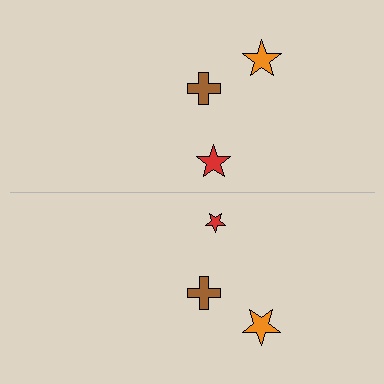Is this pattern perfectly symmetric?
No, the pattern is not perfectly symmetric. The red star on the bottom side has a different size than its mirror counterpart.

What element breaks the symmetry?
The red star on the bottom side has a different size than its mirror counterpart.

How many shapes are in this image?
There are 6 shapes in this image.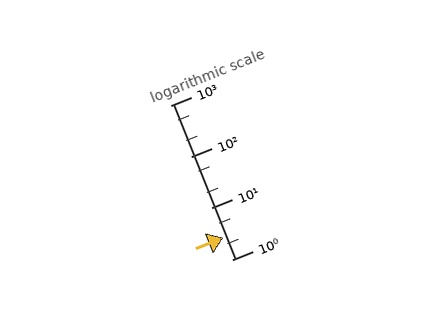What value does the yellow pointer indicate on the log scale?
The pointer indicates approximately 2.7.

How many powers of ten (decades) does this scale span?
The scale spans 3 decades, from 1 to 1000.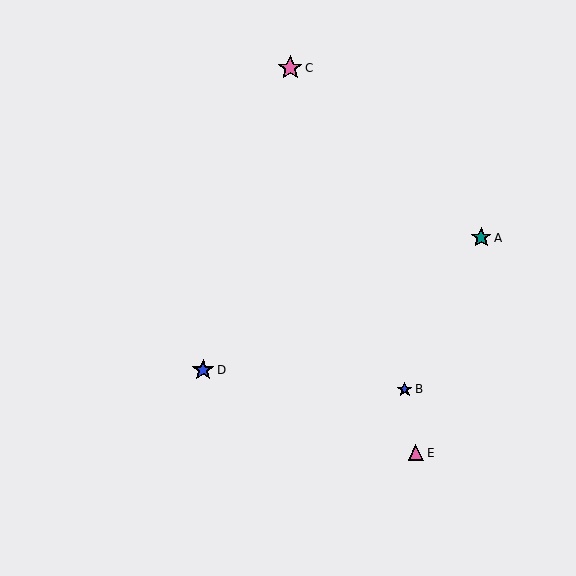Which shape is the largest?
The pink star (labeled C) is the largest.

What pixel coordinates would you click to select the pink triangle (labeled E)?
Click at (416, 453) to select the pink triangle E.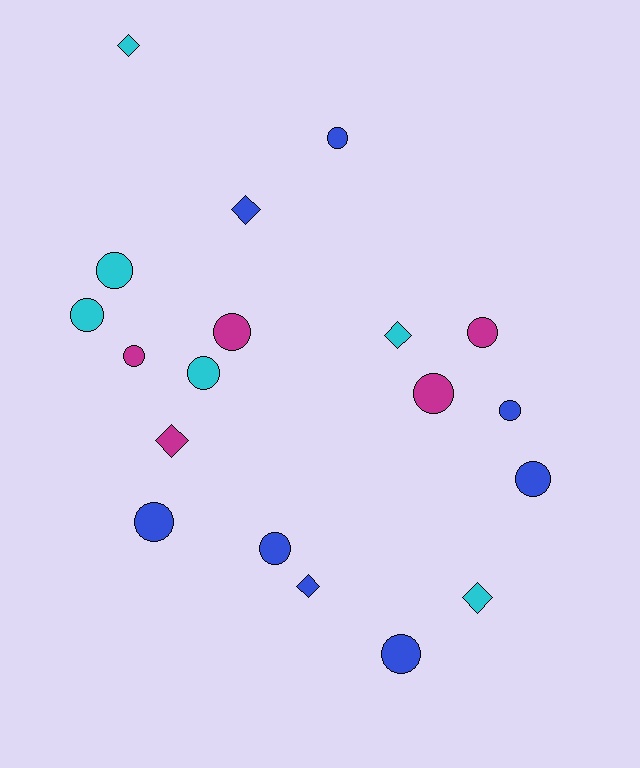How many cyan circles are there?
There are 3 cyan circles.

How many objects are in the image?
There are 19 objects.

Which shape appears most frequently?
Circle, with 13 objects.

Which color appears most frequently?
Blue, with 8 objects.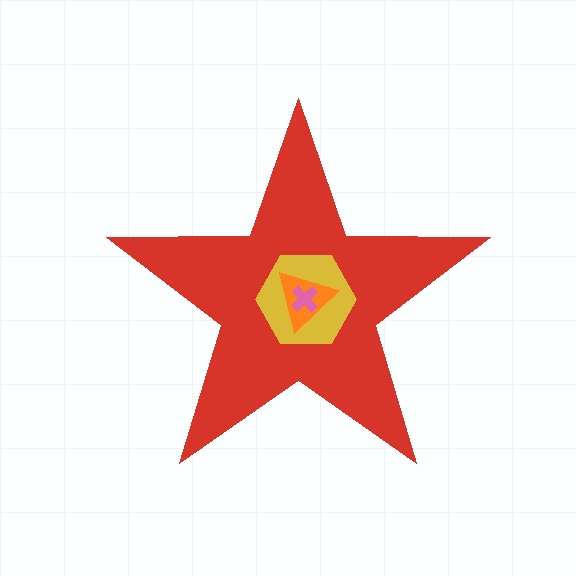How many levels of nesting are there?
4.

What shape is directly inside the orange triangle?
The pink cross.